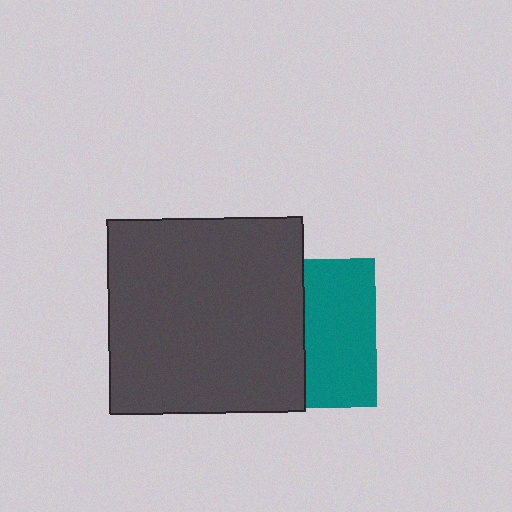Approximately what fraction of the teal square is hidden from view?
Roughly 52% of the teal square is hidden behind the dark gray square.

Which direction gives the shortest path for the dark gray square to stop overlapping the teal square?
Moving left gives the shortest separation.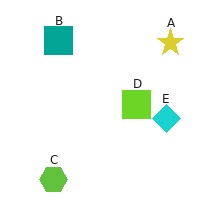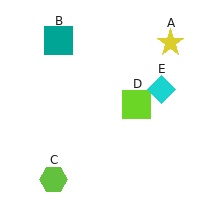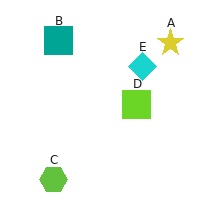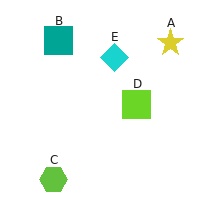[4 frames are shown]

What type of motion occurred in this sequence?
The cyan diamond (object E) rotated counterclockwise around the center of the scene.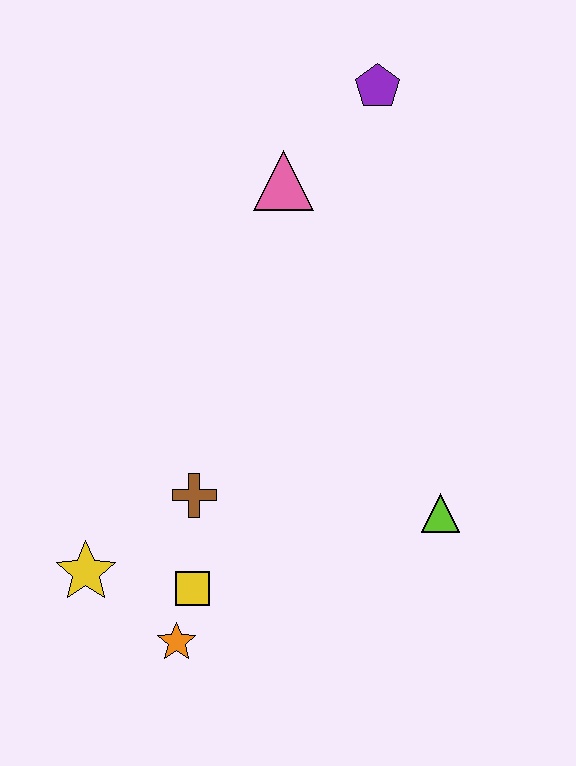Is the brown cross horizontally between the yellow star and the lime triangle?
Yes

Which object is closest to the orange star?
The yellow square is closest to the orange star.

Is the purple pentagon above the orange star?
Yes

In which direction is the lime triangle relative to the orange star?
The lime triangle is to the right of the orange star.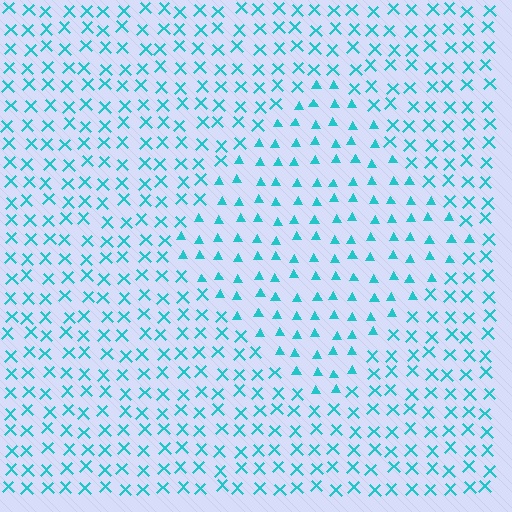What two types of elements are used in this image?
The image uses triangles inside the diamond region and X marks outside it.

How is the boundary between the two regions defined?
The boundary is defined by a change in element shape: triangles inside vs. X marks outside. All elements share the same color and spacing.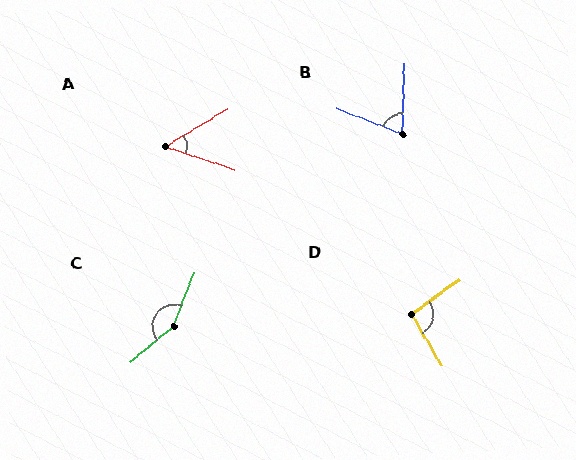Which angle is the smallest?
A, at approximately 49 degrees.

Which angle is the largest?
C, at approximately 151 degrees.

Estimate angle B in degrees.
Approximately 71 degrees.